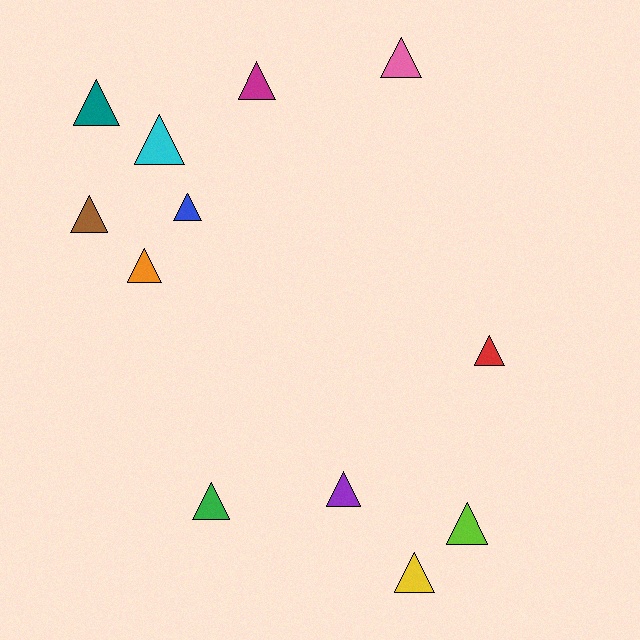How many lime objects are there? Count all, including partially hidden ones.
There is 1 lime object.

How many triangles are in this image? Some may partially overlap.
There are 12 triangles.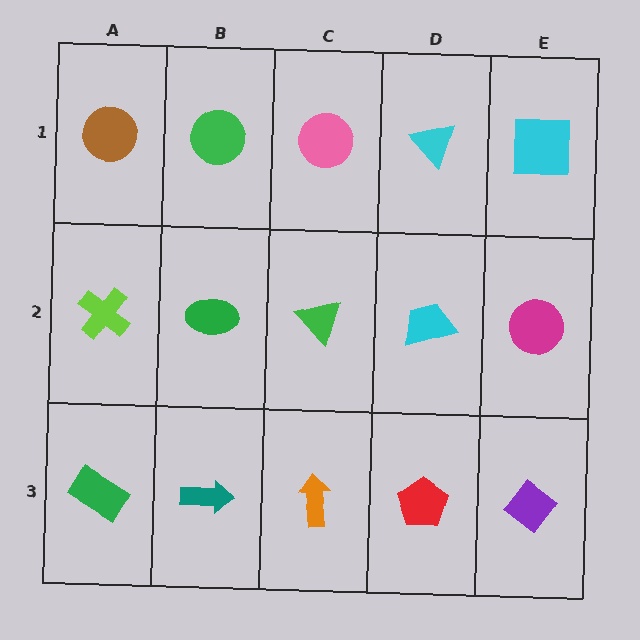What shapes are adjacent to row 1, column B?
A green ellipse (row 2, column B), a brown circle (row 1, column A), a pink circle (row 1, column C).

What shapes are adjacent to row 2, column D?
A cyan triangle (row 1, column D), a red pentagon (row 3, column D), a green triangle (row 2, column C), a magenta circle (row 2, column E).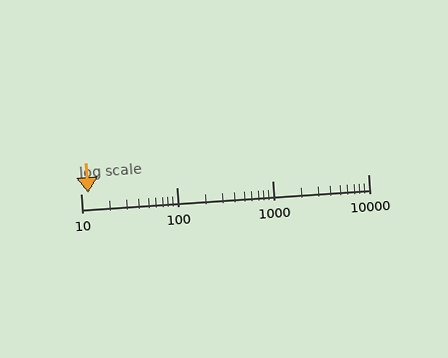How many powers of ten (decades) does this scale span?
The scale spans 3 decades, from 10 to 10000.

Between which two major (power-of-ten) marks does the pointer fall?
The pointer is between 10 and 100.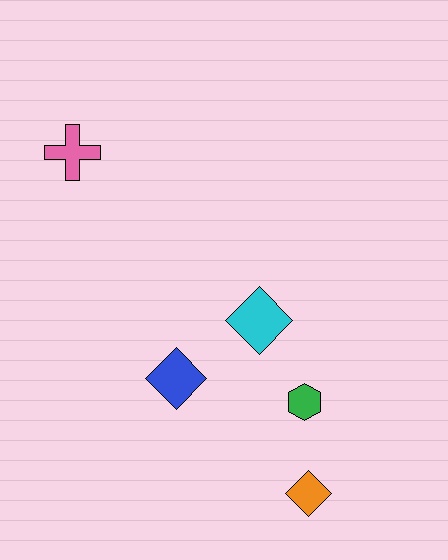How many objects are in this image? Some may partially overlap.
There are 5 objects.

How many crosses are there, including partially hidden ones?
There is 1 cross.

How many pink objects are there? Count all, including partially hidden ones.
There is 1 pink object.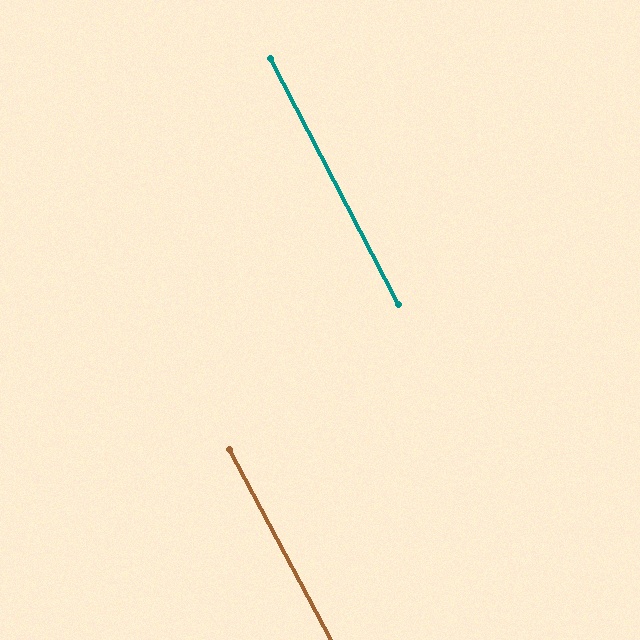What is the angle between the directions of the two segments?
Approximately 0 degrees.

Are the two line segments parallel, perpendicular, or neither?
Parallel — their directions differ by only 0.5°.